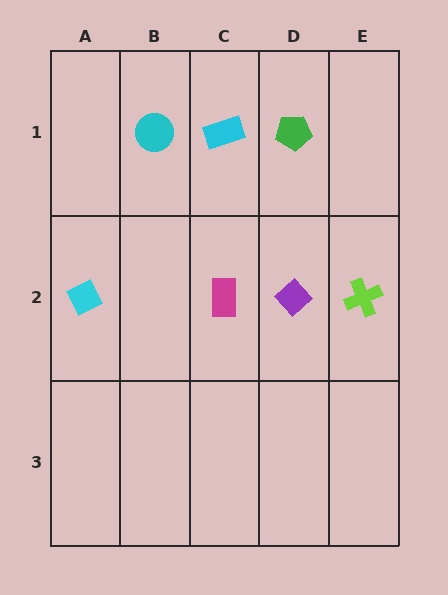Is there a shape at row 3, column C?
No, that cell is empty.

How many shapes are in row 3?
0 shapes.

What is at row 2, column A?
A cyan diamond.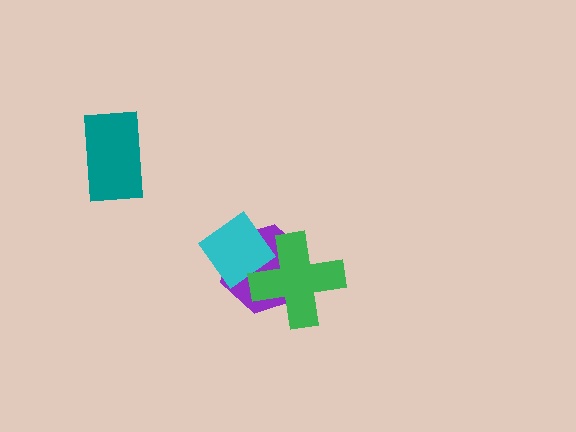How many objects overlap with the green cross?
2 objects overlap with the green cross.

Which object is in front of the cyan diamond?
The green cross is in front of the cyan diamond.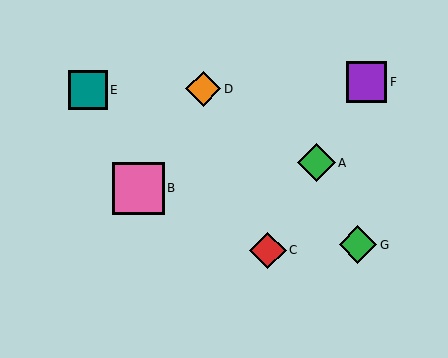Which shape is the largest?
The pink square (labeled B) is the largest.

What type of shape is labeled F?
Shape F is a purple square.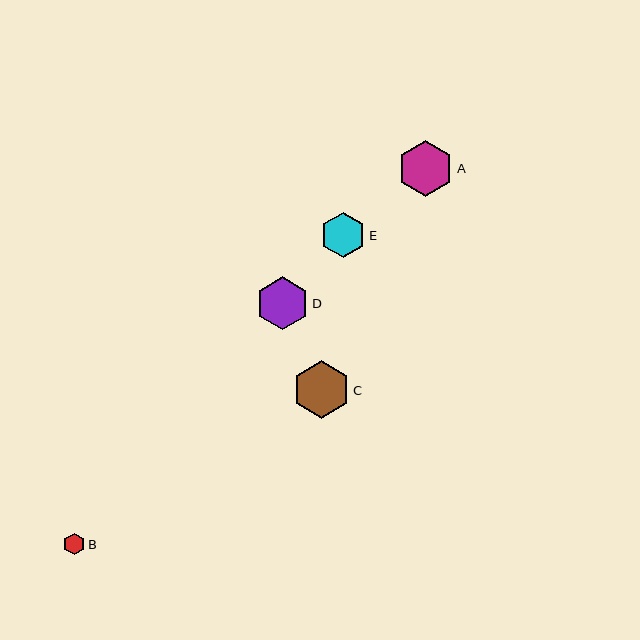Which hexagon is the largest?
Hexagon C is the largest with a size of approximately 57 pixels.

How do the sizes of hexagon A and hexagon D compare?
Hexagon A and hexagon D are approximately the same size.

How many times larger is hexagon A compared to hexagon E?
Hexagon A is approximately 1.3 times the size of hexagon E.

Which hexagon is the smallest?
Hexagon B is the smallest with a size of approximately 21 pixels.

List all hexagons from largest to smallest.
From largest to smallest: C, A, D, E, B.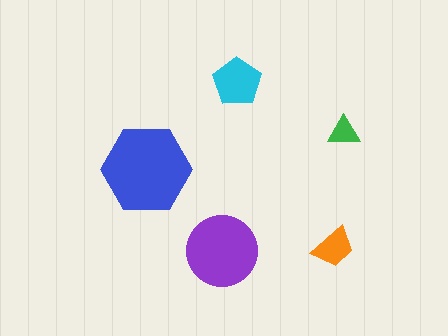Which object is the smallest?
The green triangle.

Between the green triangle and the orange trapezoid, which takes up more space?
The orange trapezoid.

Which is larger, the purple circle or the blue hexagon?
The blue hexagon.